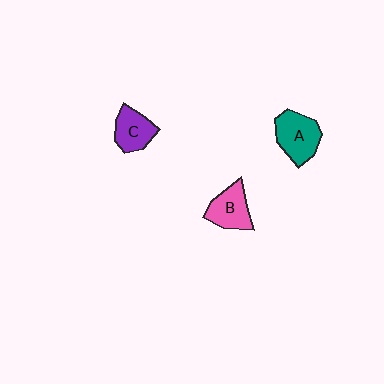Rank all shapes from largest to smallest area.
From largest to smallest: A (teal), B (pink), C (purple).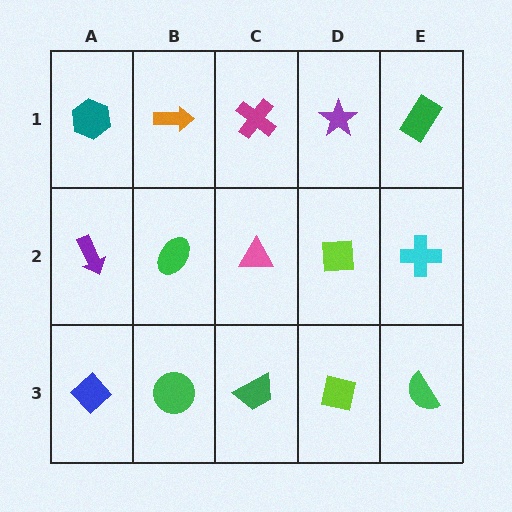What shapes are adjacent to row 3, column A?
A purple arrow (row 2, column A), a green circle (row 3, column B).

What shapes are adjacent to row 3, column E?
A cyan cross (row 2, column E), a lime square (row 3, column D).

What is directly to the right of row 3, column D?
A green semicircle.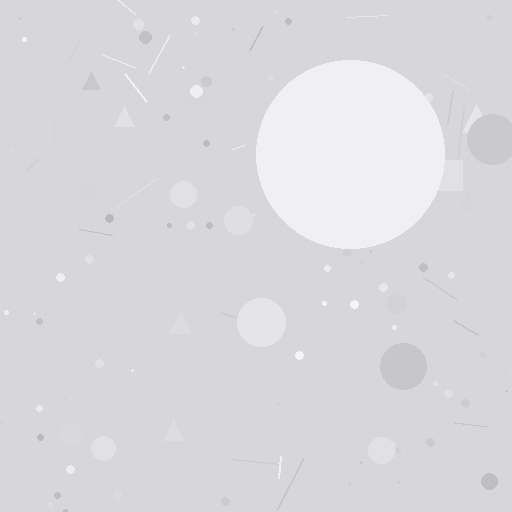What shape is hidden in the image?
A circle is hidden in the image.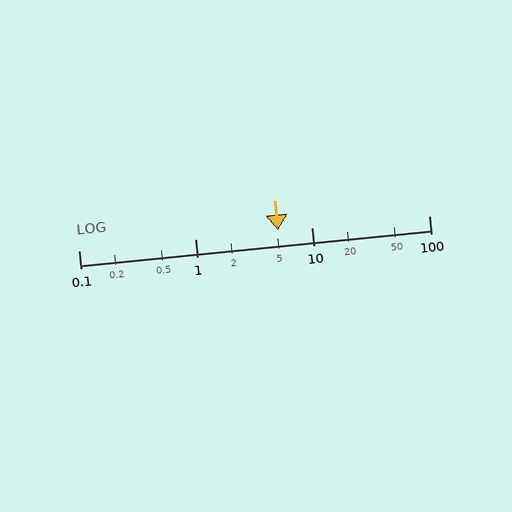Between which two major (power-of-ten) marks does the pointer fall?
The pointer is between 1 and 10.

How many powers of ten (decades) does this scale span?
The scale spans 3 decades, from 0.1 to 100.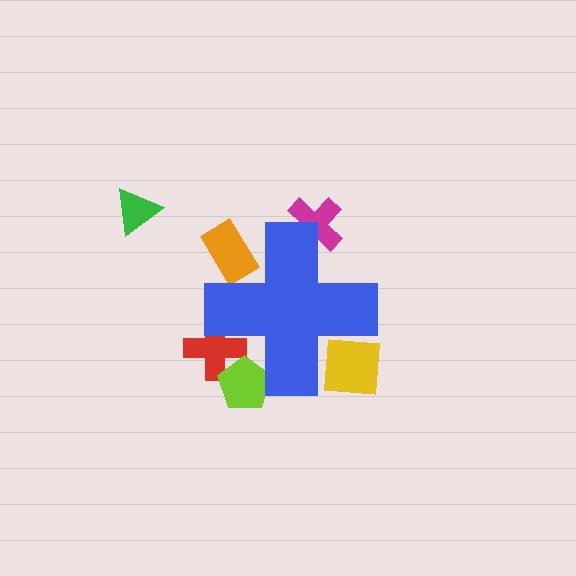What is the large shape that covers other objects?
A blue cross.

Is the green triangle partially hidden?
No, the green triangle is fully visible.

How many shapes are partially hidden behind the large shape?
5 shapes are partially hidden.